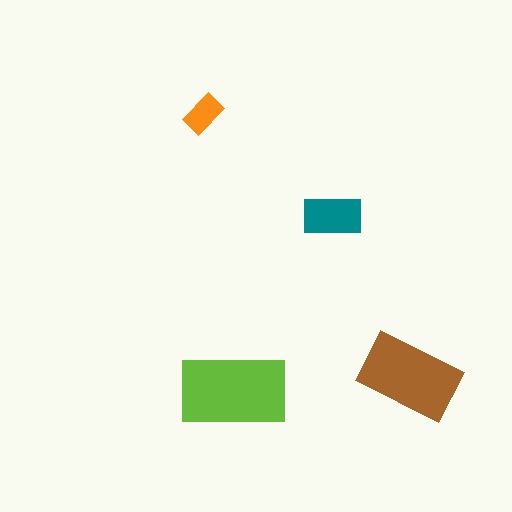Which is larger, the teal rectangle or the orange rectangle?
The teal one.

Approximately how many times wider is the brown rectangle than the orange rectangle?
About 2.5 times wider.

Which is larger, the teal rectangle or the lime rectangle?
The lime one.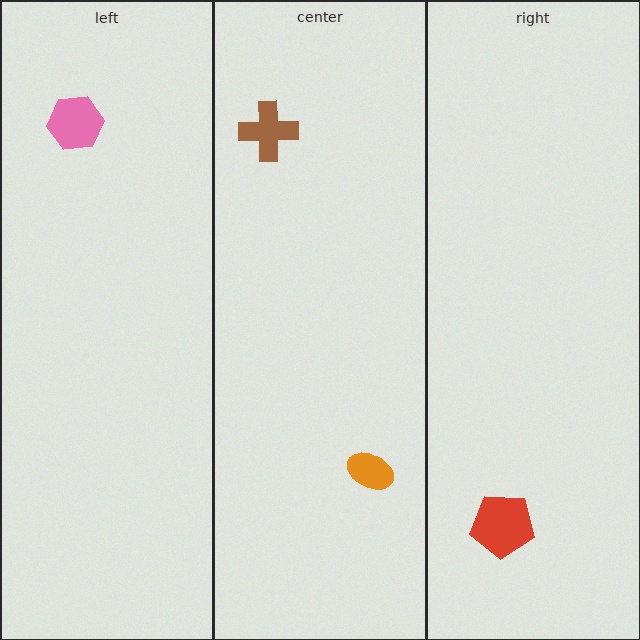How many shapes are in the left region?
1.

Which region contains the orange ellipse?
The center region.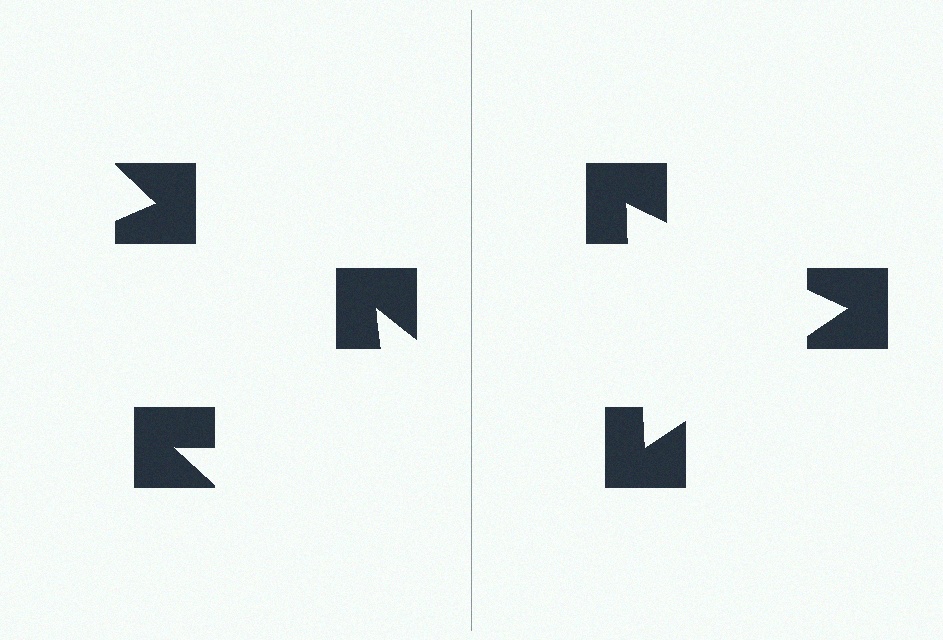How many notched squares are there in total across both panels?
6 — 3 on each side.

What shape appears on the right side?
An illusory triangle.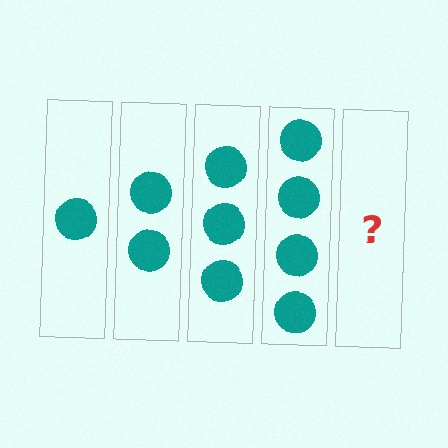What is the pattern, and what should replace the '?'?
The pattern is that each step adds one more circle. The '?' should be 5 circles.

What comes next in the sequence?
The next element should be 5 circles.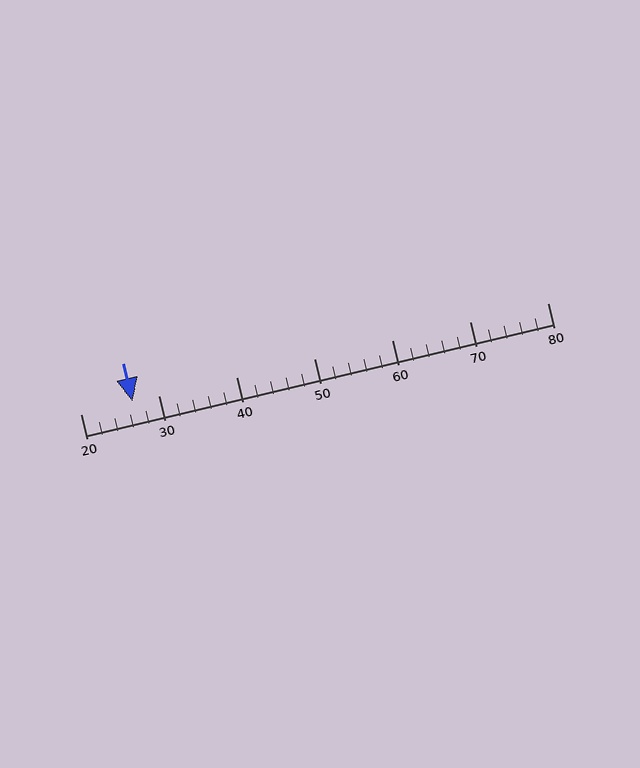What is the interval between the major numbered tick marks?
The major tick marks are spaced 10 units apart.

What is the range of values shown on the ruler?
The ruler shows values from 20 to 80.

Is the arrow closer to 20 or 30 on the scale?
The arrow is closer to 30.